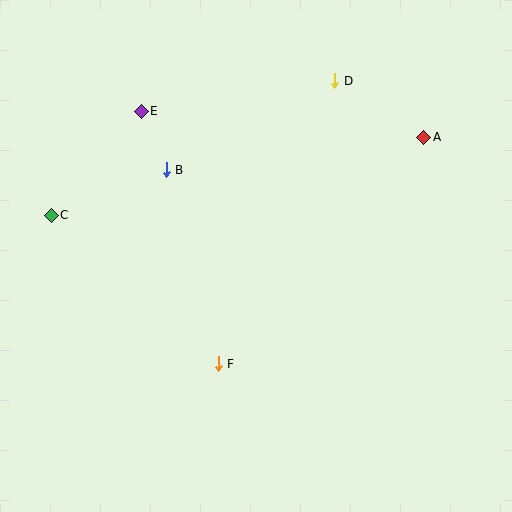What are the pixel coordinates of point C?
Point C is at (51, 215).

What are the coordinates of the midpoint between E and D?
The midpoint between E and D is at (238, 96).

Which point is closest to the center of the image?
Point F at (218, 364) is closest to the center.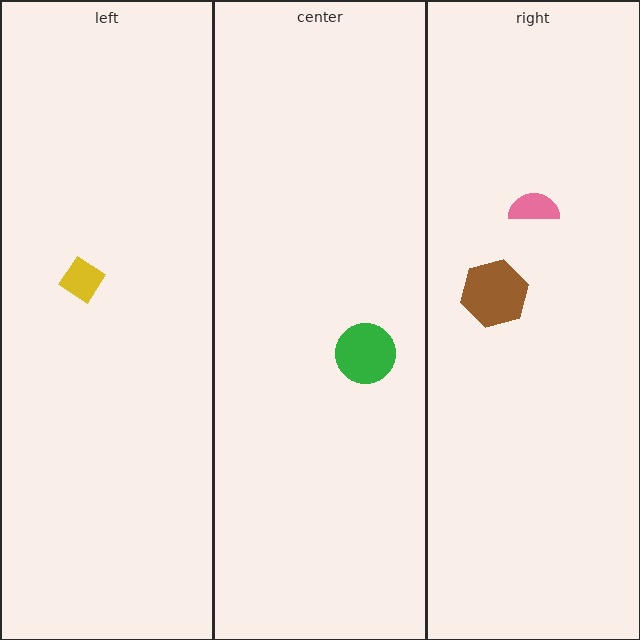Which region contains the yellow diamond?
The left region.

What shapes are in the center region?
The green circle.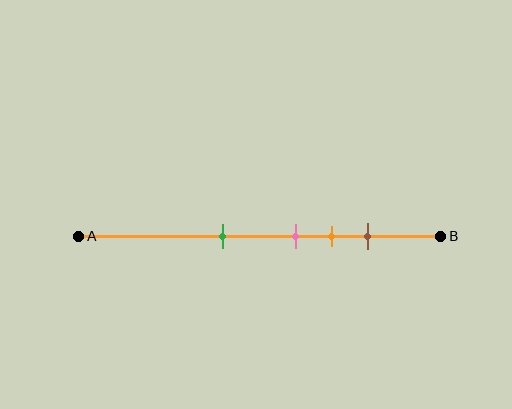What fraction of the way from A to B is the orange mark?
The orange mark is approximately 70% (0.7) of the way from A to B.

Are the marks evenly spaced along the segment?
No, the marks are not evenly spaced.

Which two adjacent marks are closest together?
The pink and orange marks are the closest adjacent pair.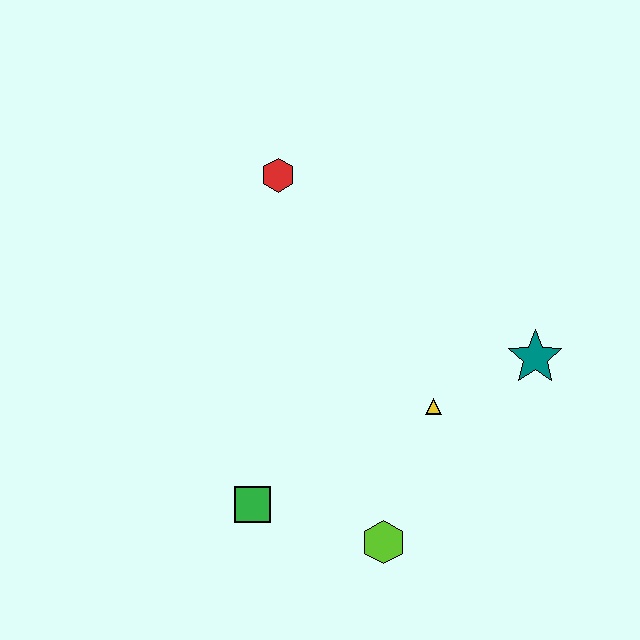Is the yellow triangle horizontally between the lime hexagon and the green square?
No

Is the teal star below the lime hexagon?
No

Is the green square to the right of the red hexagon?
No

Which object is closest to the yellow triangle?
The teal star is closest to the yellow triangle.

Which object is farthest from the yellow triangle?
The red hexagon is farthest from the yellow triangle.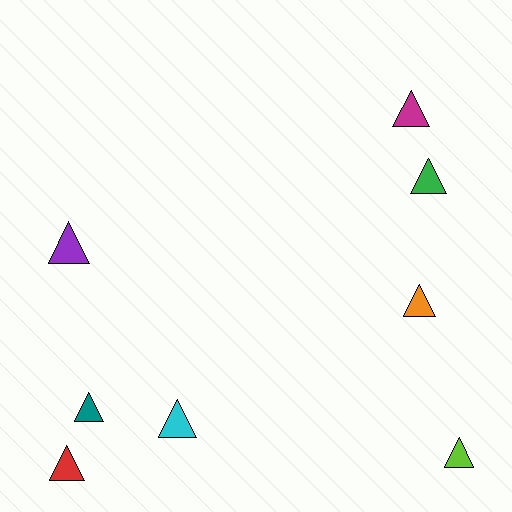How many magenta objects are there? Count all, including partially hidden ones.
There is 1 magenta object.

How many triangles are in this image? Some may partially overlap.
There are 8 triangles.